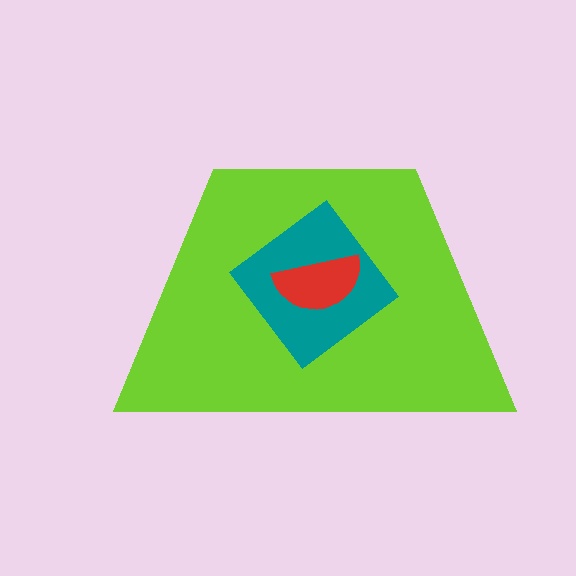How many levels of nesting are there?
3.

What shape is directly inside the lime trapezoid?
The teal diamond.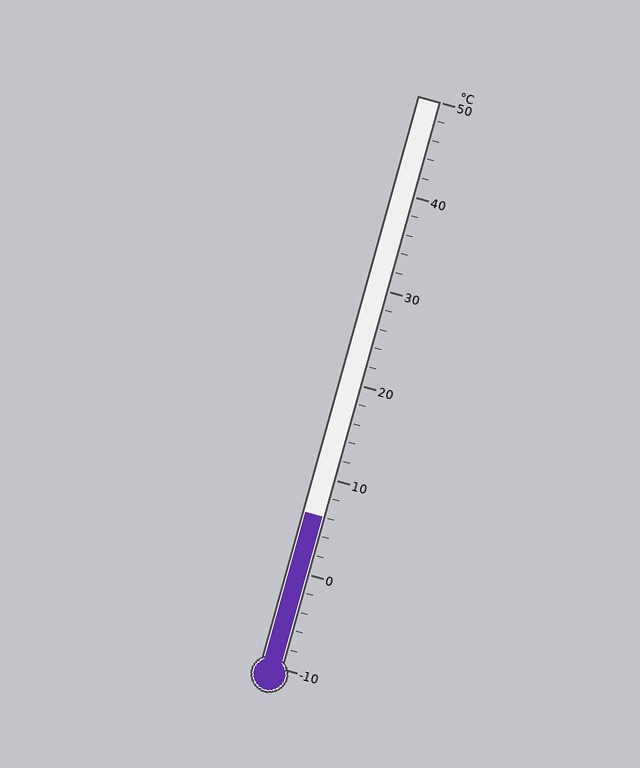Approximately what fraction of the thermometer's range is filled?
The thermometer is filled to approximately 25% of its range.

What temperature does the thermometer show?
The thermometer shows approximately 6°C.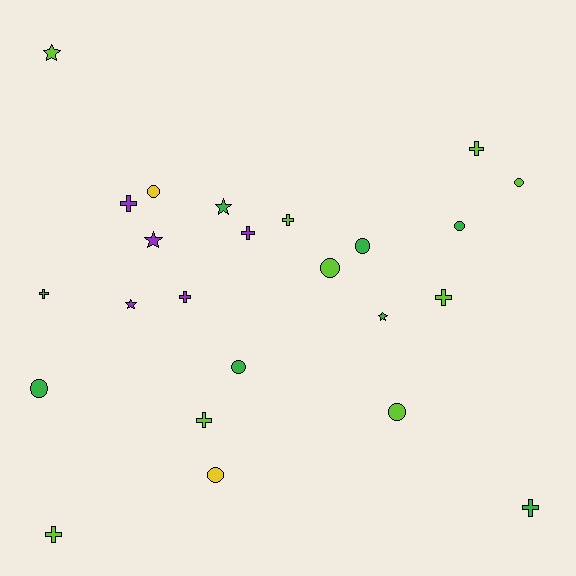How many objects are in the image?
There are 24 objects.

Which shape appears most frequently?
Cross, with 10 objects.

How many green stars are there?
There are 2 green stars.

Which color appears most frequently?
Lime, with 9 objects.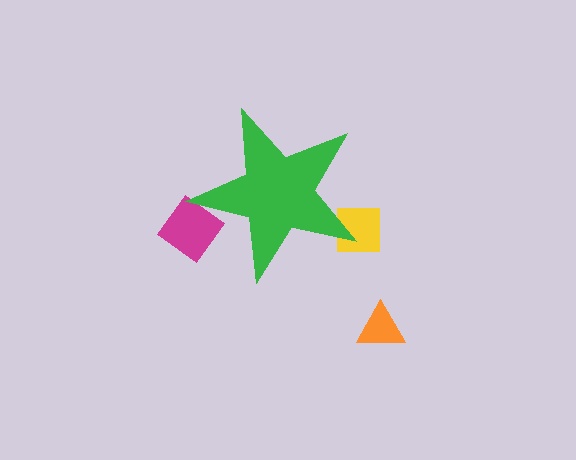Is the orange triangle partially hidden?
No, the orange triangle is fully visible.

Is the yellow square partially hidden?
Yes, the yellow square is partially hidden behind the green star.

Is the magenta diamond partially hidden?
Yes, the magenta diamond is partially hidden behind the green star.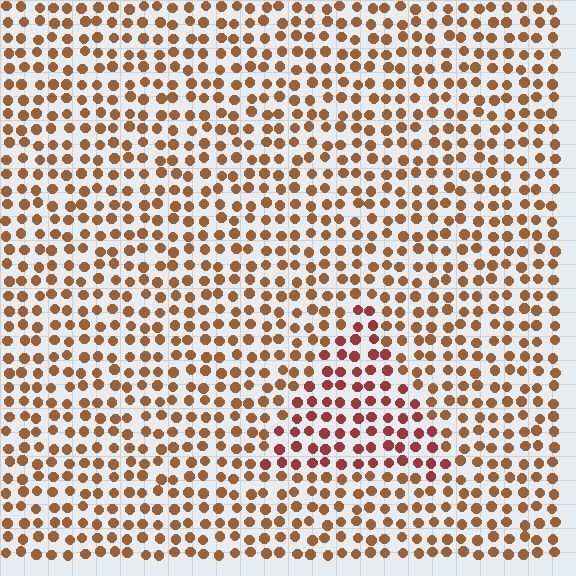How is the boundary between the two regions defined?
The boundary is defined purely by a slight shift in hue (about 27 degrees). Spacing, size, and orientation are identical on both sides.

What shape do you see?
I see a triangle.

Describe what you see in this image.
The image is filled with small brown elements in a uniform arrangement. A triangle-shaped region is visible where the elements are tinted to a slightly different hue, forming a subtle color boundary.